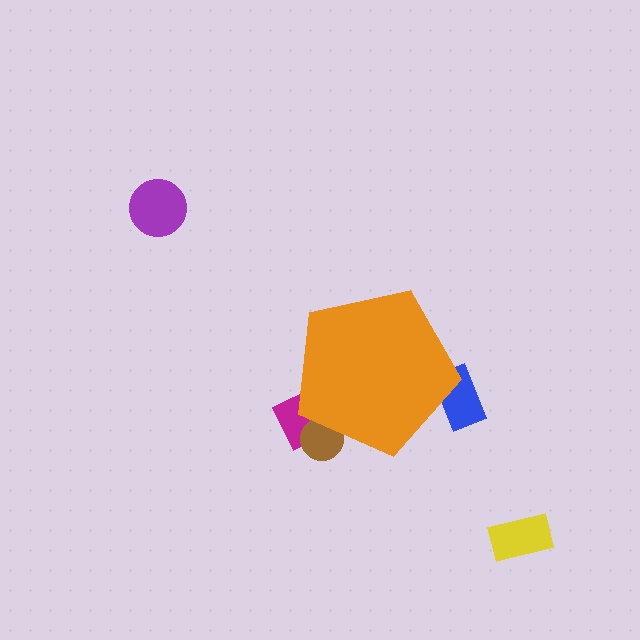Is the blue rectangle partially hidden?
Yes, the blue rectangle is partially hidden behind the orange pentagon.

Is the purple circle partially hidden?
No, the purple circle is fully visible.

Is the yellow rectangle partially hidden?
No, the yellow rectangle is fully visible.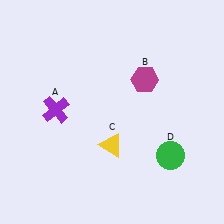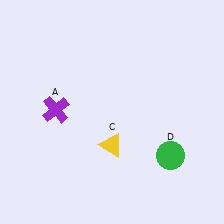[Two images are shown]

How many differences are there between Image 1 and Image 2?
There is 1 difference between the two images.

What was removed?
The magenta hexagon (B) was removed in Image 2.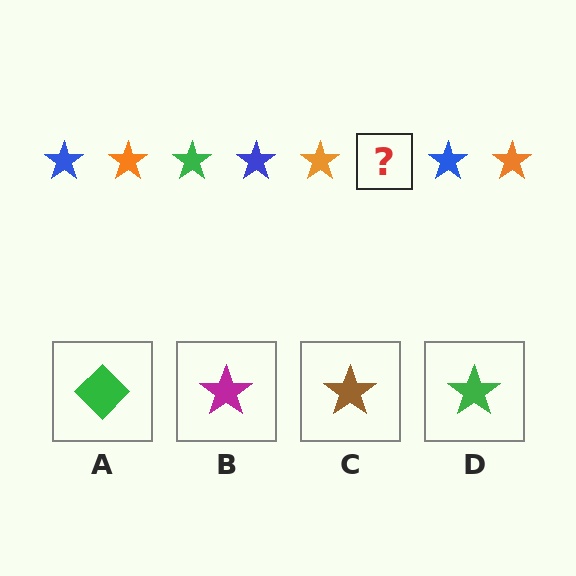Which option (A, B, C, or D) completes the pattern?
D.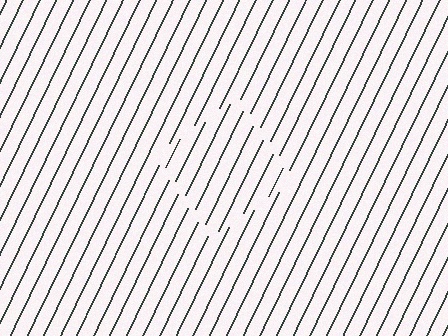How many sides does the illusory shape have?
4 sides — the line-ends trace a square.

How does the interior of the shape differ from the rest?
The interior of the shape contains the same grating, shifted by half a period — the contour is defined by the phase discontinuity where line-ends from the inner and outer gratings abut.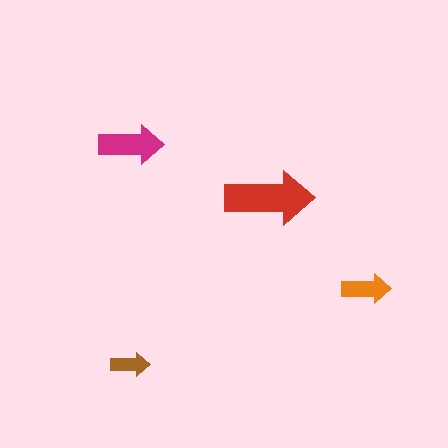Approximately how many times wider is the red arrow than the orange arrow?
About 2 times wider.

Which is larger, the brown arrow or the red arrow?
The red one.